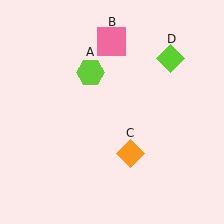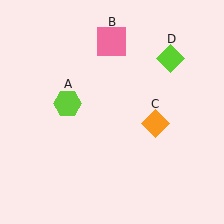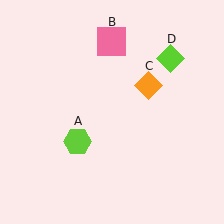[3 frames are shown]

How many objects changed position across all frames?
2 objects changed position: lime hexagon (object A), orange diamond (object C).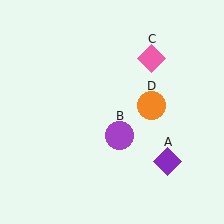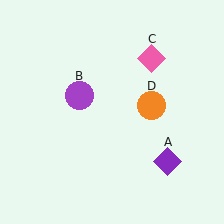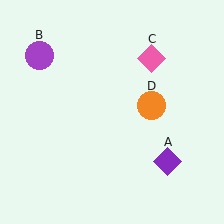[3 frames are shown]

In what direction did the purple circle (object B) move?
The purple circle (object B) moved up and to the left.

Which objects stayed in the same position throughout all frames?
Purple diamond (object A) and pink diamond (object C) and orange circle (object D) remained stationary.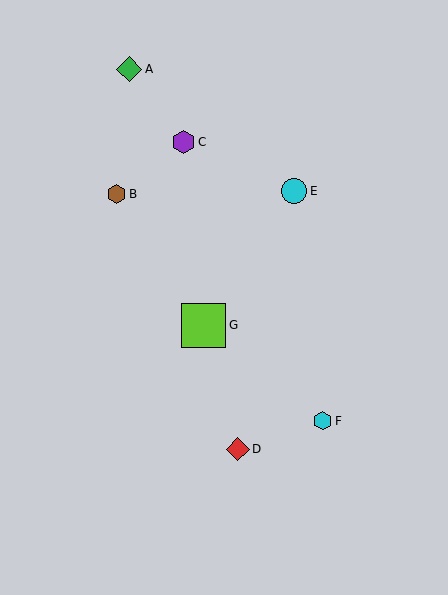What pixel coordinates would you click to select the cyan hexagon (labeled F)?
Click at (322, 421) to select the cyan hexagon F.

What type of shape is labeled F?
Shape F is a cyan hexagon.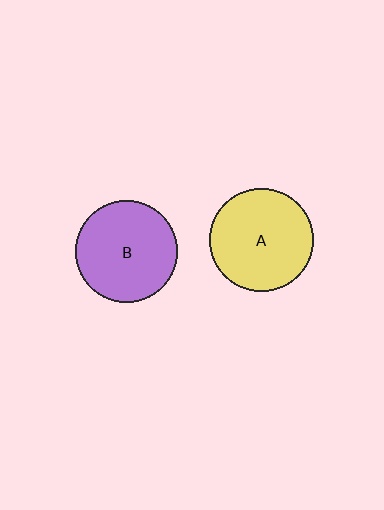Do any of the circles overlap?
No, none of the circles overlap.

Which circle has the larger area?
Circle A (yellow).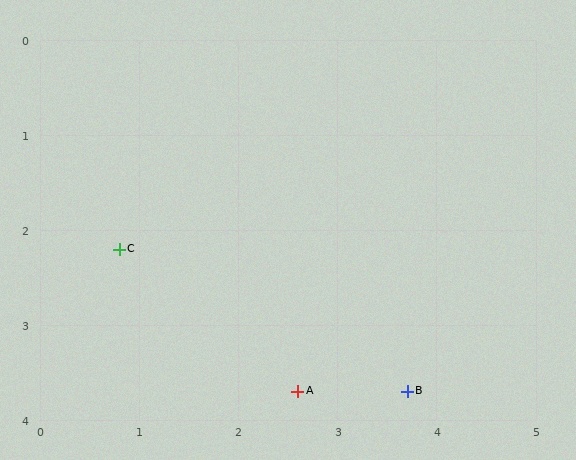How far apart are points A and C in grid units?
Points A and C are about 2.3 grid units apart.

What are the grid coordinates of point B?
Point B is at approximately (3.7, 3.7).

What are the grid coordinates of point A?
Point A is at approximately (2.6, 3.7).